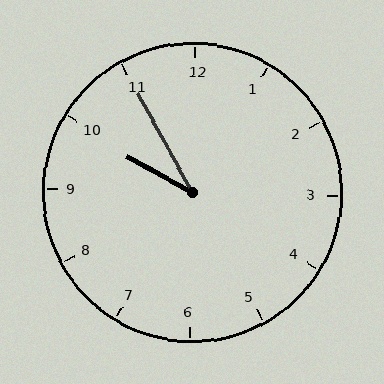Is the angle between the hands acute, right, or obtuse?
It is acute.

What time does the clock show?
9:55.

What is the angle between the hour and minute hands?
Approximately 32 degrees.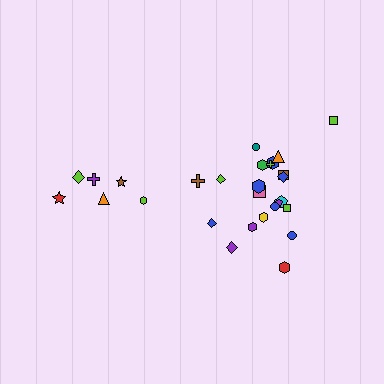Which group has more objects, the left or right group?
The right group.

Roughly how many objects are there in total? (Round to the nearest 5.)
Roughly 30 objects in total.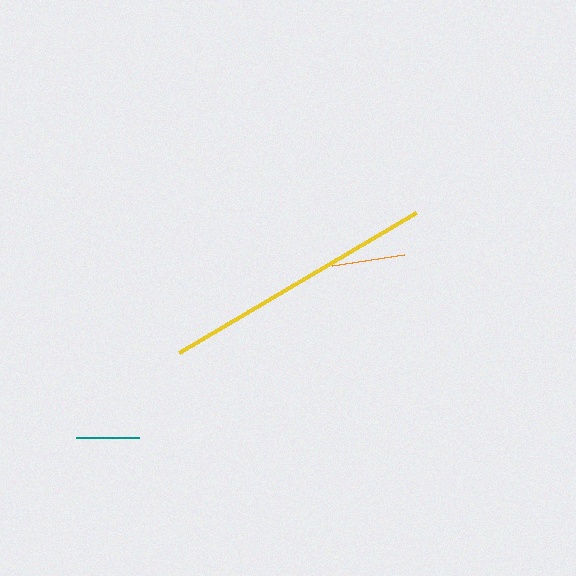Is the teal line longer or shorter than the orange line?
The orange line is longer than the teal line.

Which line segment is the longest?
The yellow line is the longest at approximately 275 pixels.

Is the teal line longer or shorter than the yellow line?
The yellow line is longer than the teal line.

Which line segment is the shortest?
The teal line is the shortest at approximately 63 pixels.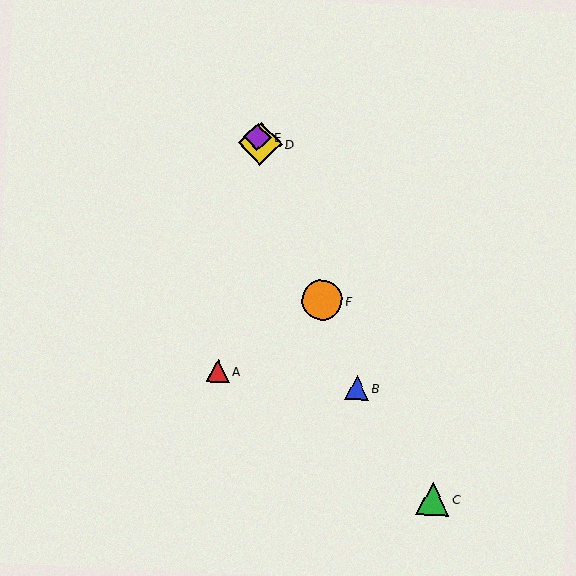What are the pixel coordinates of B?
Object B is at (357, 388).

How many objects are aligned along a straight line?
4 objects (B, D, E, F) are aligned along a straight line.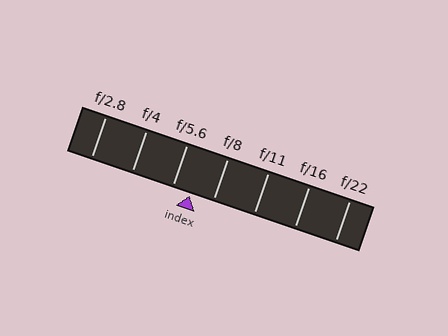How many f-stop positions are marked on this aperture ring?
There are 7 f-stop positions marked.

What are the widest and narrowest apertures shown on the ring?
The widest aperture shown is f/2.8 and the narrowest is f/22.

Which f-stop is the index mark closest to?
The index mark is closest to f/5.6.